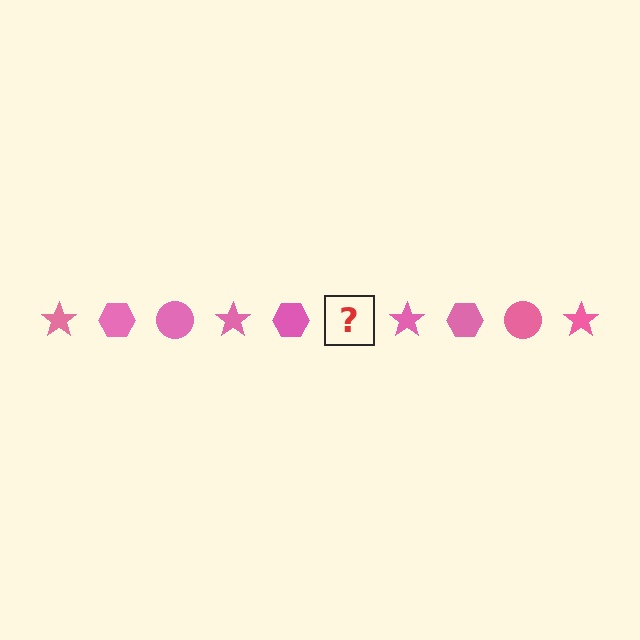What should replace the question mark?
The question mark should be replaced with a pink circle.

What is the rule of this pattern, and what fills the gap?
The rule is that the pattern cycles through star, hexagon, circle shapes in pink. The gap should be filled with a pink circle.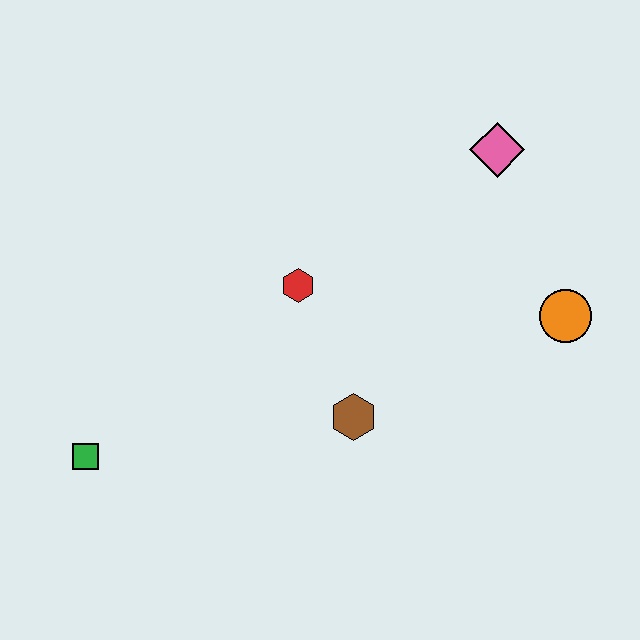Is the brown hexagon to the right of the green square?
Yes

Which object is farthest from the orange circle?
The green square is farthest from the orange circle.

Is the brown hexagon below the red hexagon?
Yes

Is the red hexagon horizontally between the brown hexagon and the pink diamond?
No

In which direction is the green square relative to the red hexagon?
The green square is to the left of the red hexagon.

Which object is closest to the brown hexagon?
The red hexagon is closest to the brown hexagon.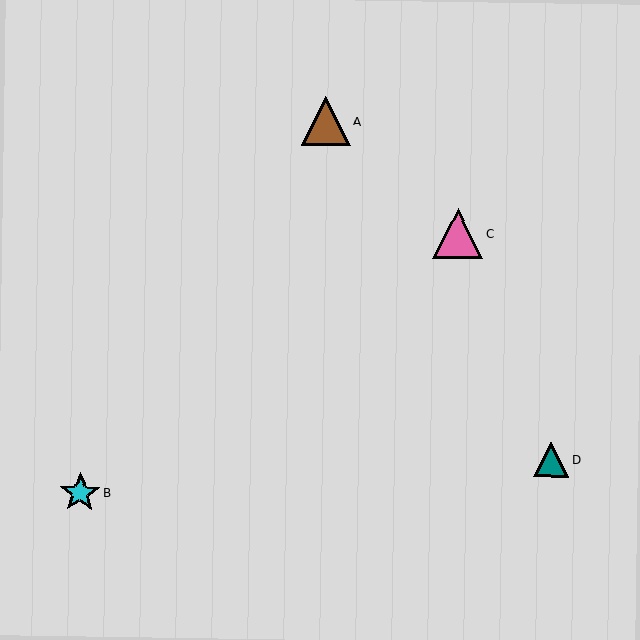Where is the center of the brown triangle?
The center of the brown triangle is at (326, 121).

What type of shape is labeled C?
Shape C is a pink triangle.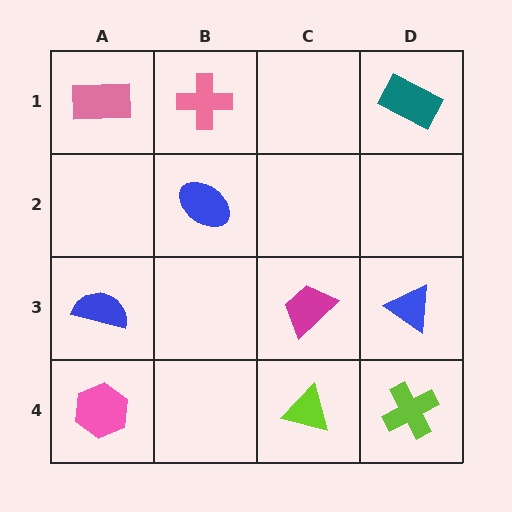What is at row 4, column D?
A lime cross.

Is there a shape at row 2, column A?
No, that cell is empty.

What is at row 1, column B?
A pink cross.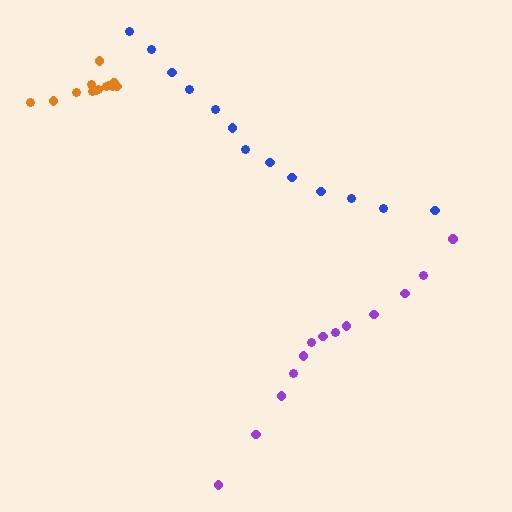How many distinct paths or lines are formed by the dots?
There are 3 distinct paths.